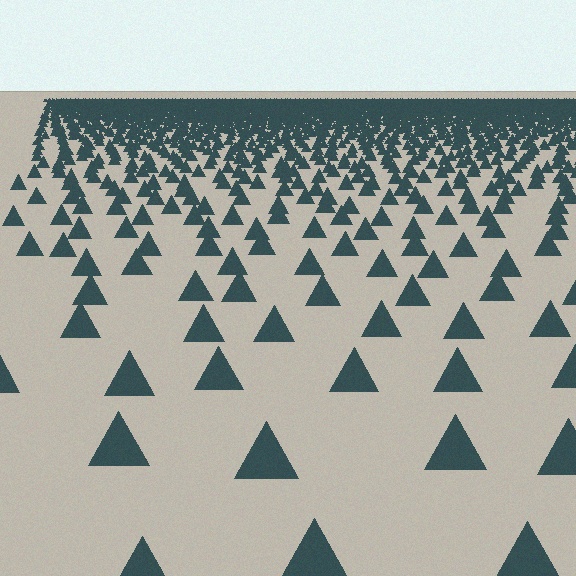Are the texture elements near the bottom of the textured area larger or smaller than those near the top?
Larger. Near the bottom, elements are closer to the viewer and appear at a bigger on-screen size.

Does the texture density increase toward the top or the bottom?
Density increases toward the top.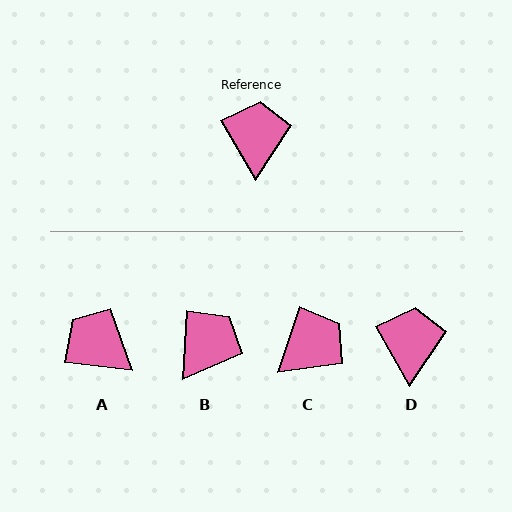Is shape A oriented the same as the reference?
No, it is off by about 54 degrees.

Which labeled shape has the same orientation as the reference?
D.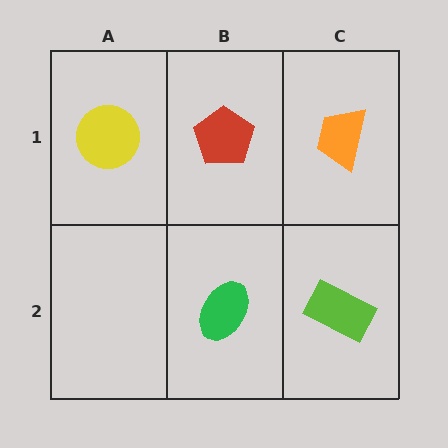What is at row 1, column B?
A red pentagon.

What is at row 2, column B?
A green ellipse.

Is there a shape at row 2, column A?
No, that cell is empty.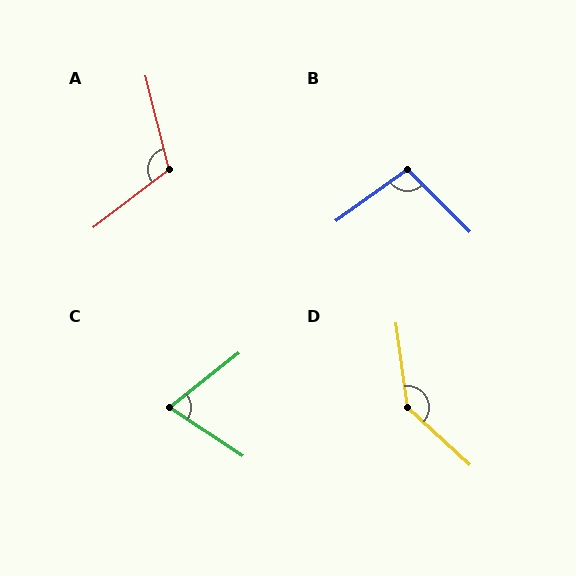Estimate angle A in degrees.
Approximately 114 degrees.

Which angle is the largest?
D, at approximately 140 degrees.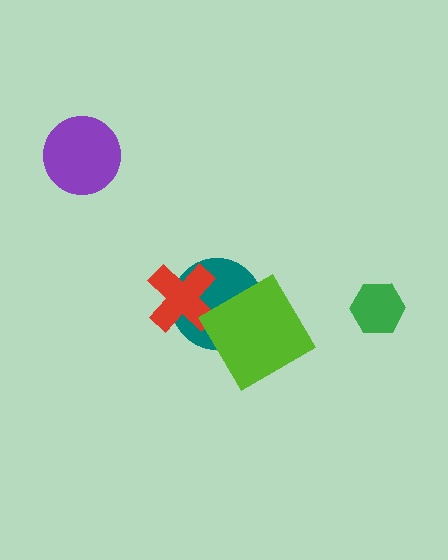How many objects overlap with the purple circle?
0 objects overlap with the purple circle.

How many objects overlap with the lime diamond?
1 object overlaps with the lime diamond.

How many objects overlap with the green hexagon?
0 objects overlap with the green hexagon.